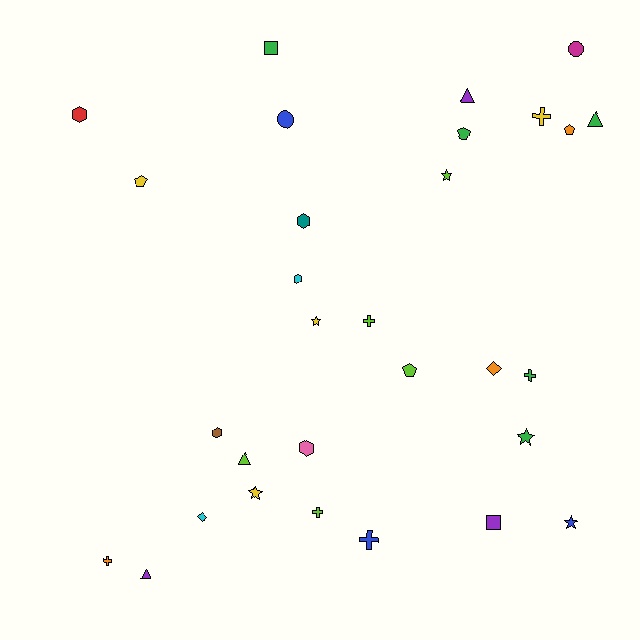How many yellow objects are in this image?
There are 4 yellow objects.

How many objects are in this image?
There are 30 objects.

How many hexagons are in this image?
There are 5 hexagons.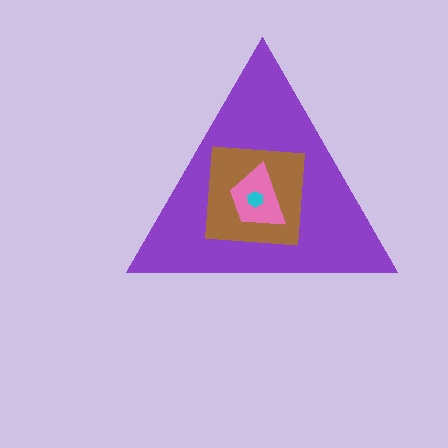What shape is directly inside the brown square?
The pink trapezoid.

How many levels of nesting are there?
4.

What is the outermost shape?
The purple triangle.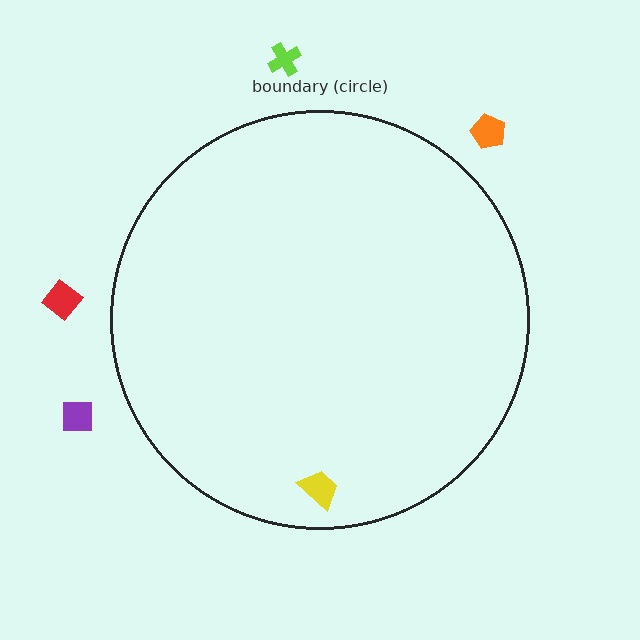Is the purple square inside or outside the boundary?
Outside.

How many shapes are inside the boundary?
1 inside, 4 outside.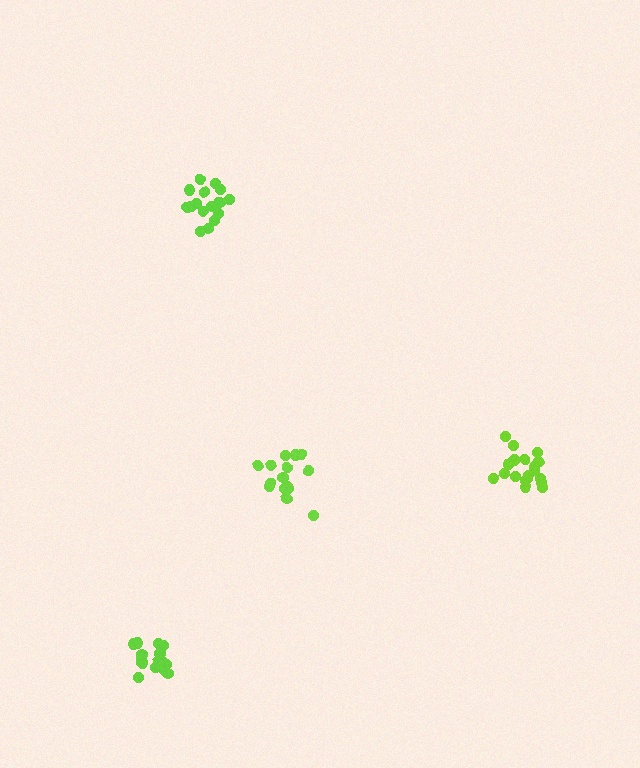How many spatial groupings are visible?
There are 4 spatial groupings.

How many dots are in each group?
Group 1: 17 dots, Group 2: 15 dots, Group 3: 20 dots, Group 4: 16 dots (68 total).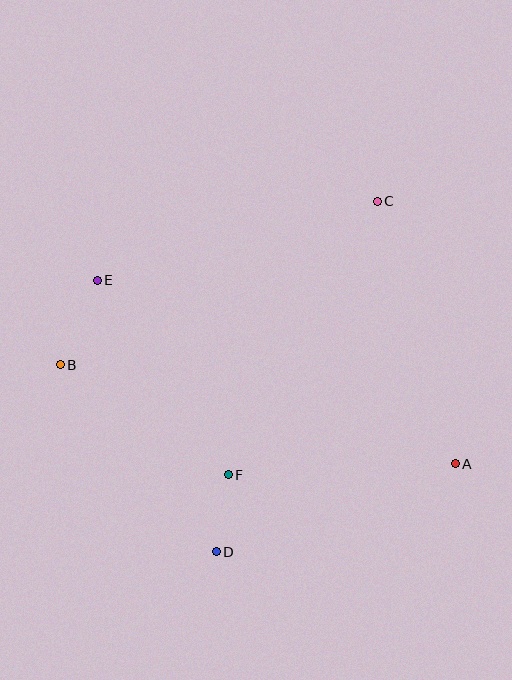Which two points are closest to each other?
Points D and F are closest to each other.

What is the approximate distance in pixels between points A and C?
The distance between A and C is approximately 274 pixels.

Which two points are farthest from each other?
Points A and B are farthest from each other.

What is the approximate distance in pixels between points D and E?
The distance between D and E is approximately 296 pixels.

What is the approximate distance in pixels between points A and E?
The distance between A and E is approximately 402 pixels.